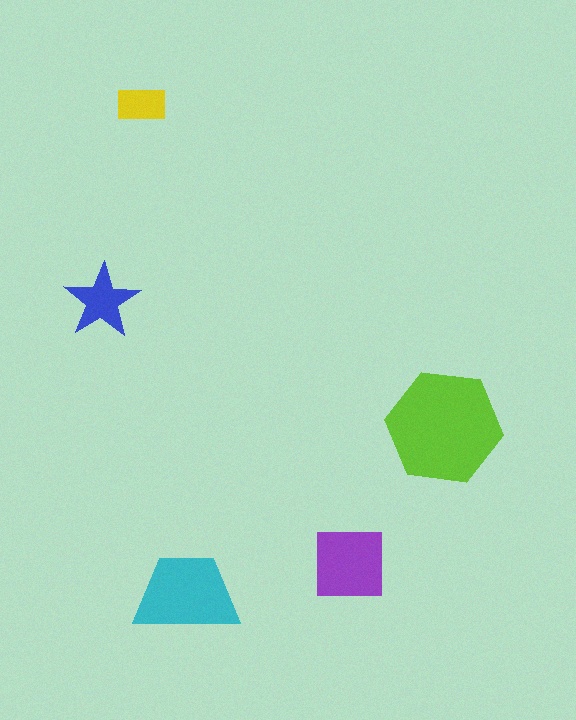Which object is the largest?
The lime hexagon.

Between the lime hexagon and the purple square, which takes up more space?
The lime hexagon.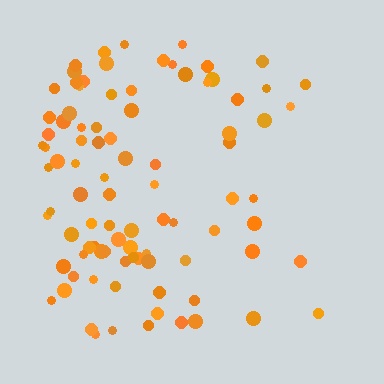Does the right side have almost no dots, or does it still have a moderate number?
Still a moderate number, just noticeably fewer than the left.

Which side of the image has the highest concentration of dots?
The left.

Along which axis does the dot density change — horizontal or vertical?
Horizontal.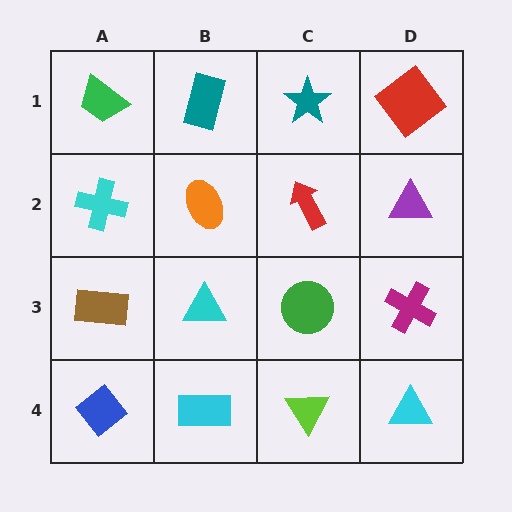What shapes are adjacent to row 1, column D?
A purple triangle (row 2, column D), a teal star (row 1, column C).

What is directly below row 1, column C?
A red arrow.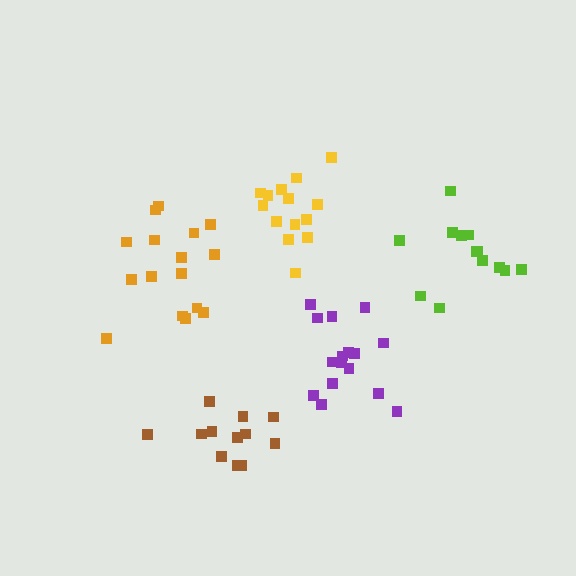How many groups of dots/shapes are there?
There are 5 groups.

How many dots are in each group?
Group 1: 16 dots, Group 2: 14 dots, Group 3: 13 dots, Group 4: 16 dots, Group 5: 12 dots (71 total).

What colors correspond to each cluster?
The clusters are colored: purple, yellow, lime, orange, brown.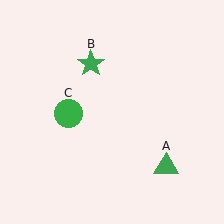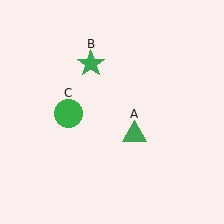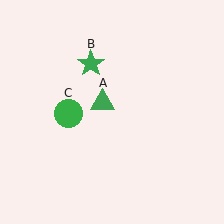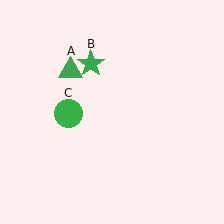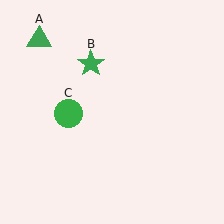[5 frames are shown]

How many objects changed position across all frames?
1 object changed position: green triangle (object A).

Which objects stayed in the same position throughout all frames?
Green star (object B) and green circle (object C) remained stationary.